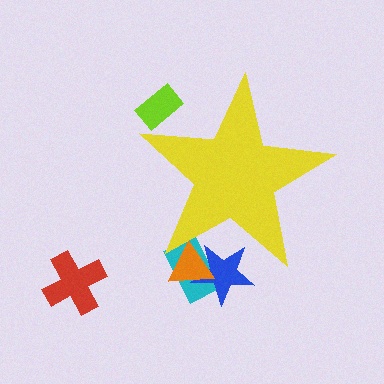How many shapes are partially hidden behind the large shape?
4 shapes are partially hidden.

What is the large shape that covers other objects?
A yellow star.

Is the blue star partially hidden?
Yes, the blue star is partially hidden behind the yellow star.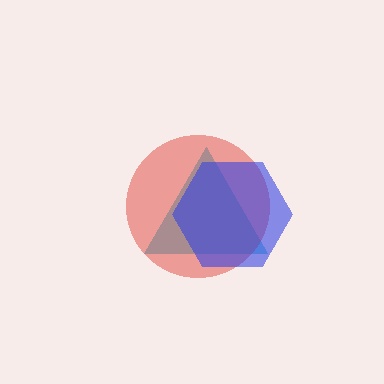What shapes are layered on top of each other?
The layered shapes are: a cyan triangle, a red circle, a blue hexagon.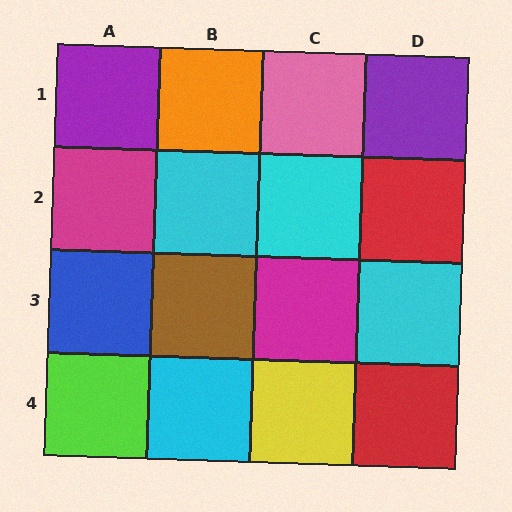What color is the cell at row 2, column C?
Cyan.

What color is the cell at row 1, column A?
Purple.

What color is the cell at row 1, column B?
Orange.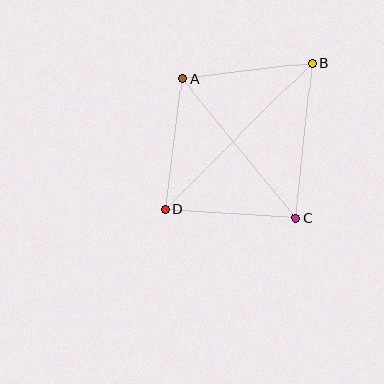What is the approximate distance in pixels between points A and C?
The distance between A and C is approximately 180 pixels.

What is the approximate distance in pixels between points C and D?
The distance between C and D is approximately 131 pixels.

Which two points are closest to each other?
Points A and B are closest to each other.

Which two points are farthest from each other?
Points B and D are farthest from each other.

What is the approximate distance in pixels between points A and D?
The distance between A and D is approximately 132 pixels.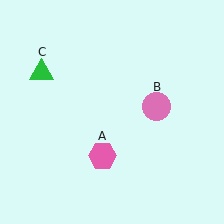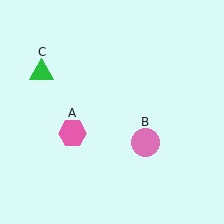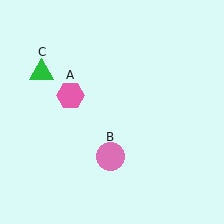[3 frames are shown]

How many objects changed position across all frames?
2 objects changed position: pink hexagon (object A), pink circle (object B).